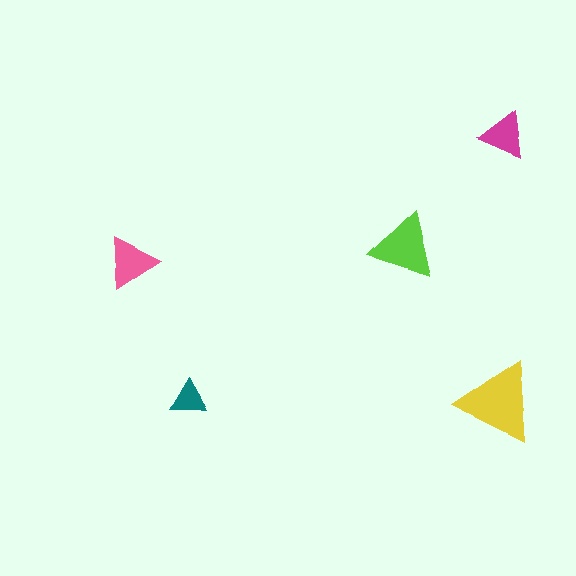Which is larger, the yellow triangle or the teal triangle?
The yellow one.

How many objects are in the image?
There are 5 objects in the image.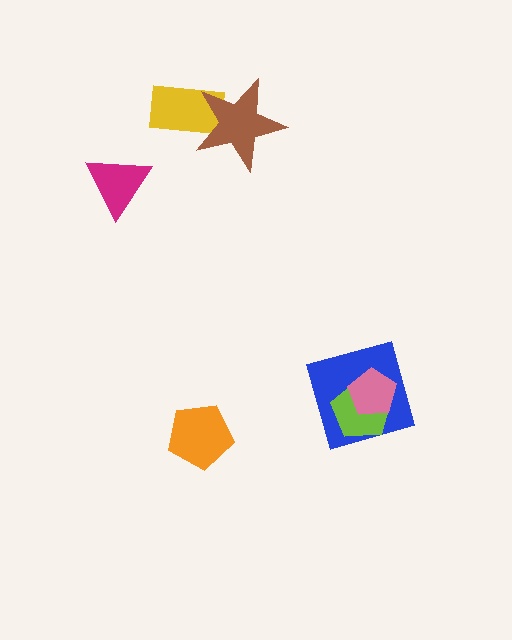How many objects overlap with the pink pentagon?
2 objects overlap with the pink pentagon.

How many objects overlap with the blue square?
2 objects overlap with the blue square.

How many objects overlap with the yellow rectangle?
1 object overlaps with the yellow rectangle.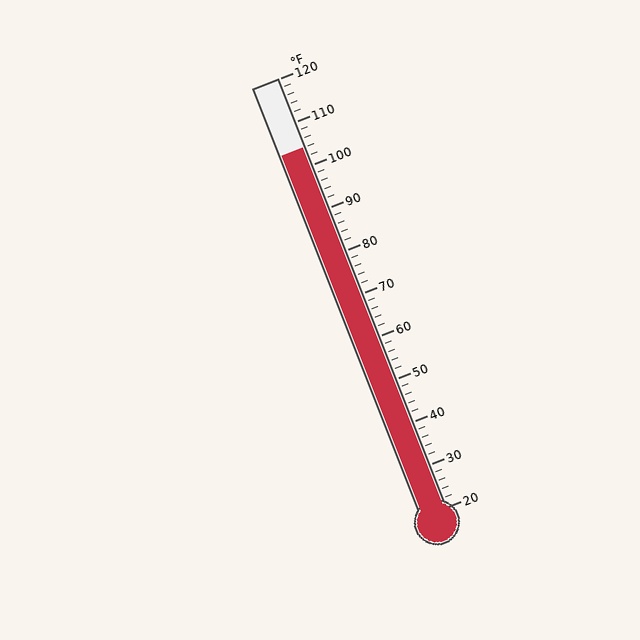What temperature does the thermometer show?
The thermometer shows approximately 104°F.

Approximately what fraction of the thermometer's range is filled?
The thermometer is filled to approximately 85% of its range.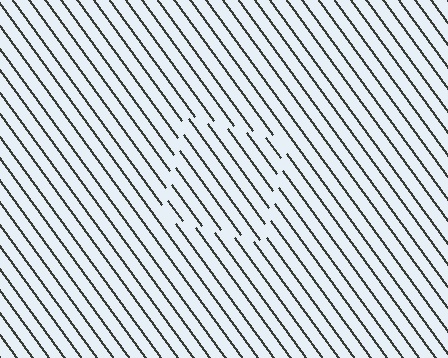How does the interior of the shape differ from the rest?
The interior of the shape contains the same grating, shifted by half a period — the contour is defined by the phase discontinuity where line-ends from the inner and outer gratings abut.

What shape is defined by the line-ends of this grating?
An illusory square. The interior of the shape contains the same grating, shifted by half a period — the contour is defined by the phase discontinuity where line-ends from the inner and outer gratings abut.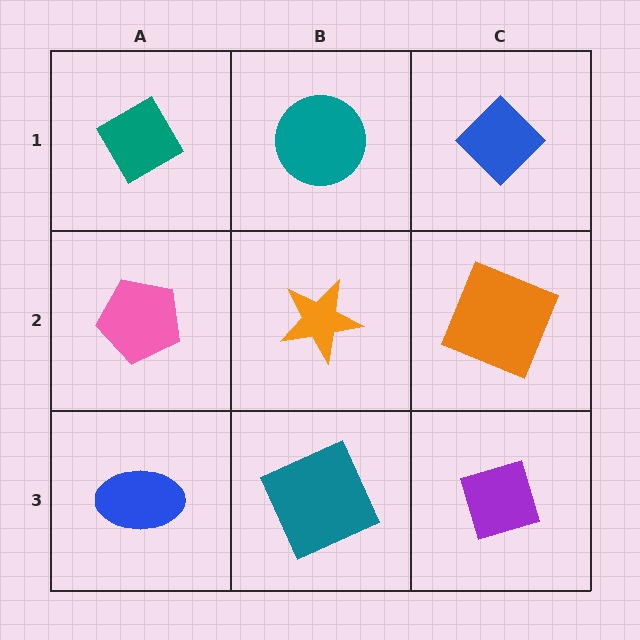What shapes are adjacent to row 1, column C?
An orange square (row 2, column C), a teal circle (row 1, column B).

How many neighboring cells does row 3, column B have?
3.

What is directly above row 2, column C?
A blue diamond.